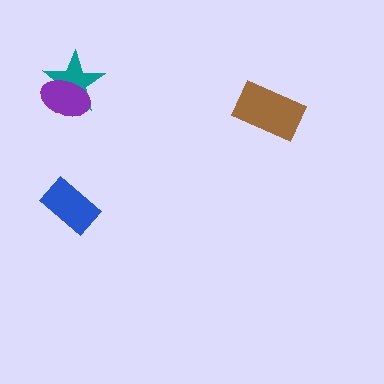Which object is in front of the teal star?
The purple ellipse is in front of the teal star.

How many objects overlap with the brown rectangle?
0 objects overlap with the brown rectangle.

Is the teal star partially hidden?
Yes, it is partially covered by another shape.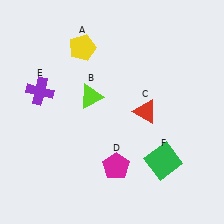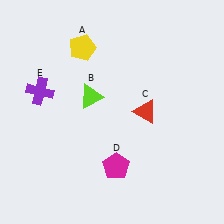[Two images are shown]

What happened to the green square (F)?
The green square (F) was removed in Image 2. It was in the bottom-right area of Image 1.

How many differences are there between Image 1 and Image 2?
There is 1 difference between the two images.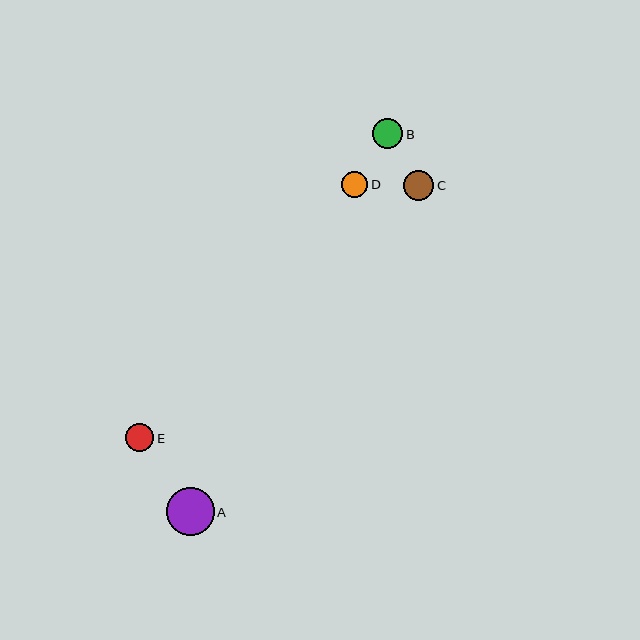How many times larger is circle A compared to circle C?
Circle A is approximately 1.6 times the size of circle C.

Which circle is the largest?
Circle A is the largest with a size of approximately 48 pixels.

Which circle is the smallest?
Circle D is the smallest with a size of approximately 26 pixels.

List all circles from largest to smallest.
From largest to smallest: A, B, C, E, D.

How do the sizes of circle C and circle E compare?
Circle C and circle E are approximately the same size.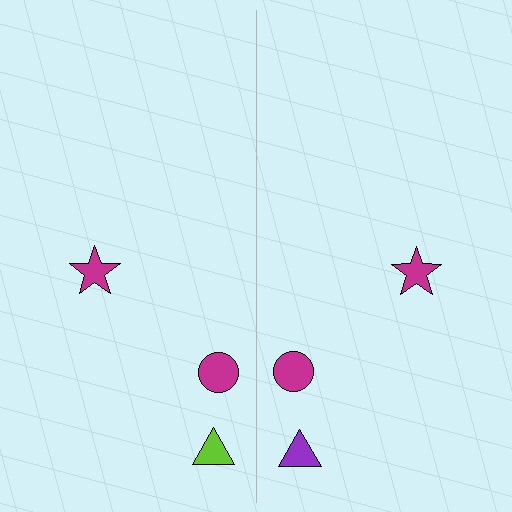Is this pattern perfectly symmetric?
No, the pattern is not perfectly symmetric. The purple triangle on the right side breaks the symmetry — its mirror counterpart is lime.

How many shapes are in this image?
There are 6 shapes in this image.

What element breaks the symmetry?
The purple triangle on the right side breaks the symmetry — its mirror counterpart is lime.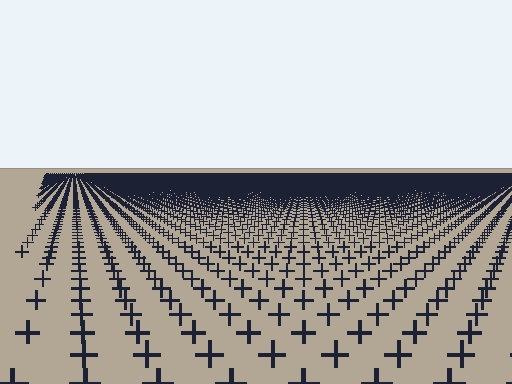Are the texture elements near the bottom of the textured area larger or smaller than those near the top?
Larger. Near the bottom, elements are closer to the viewer and appear at a bigger on-screen size.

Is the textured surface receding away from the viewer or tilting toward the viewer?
The surface is receding away from the viewer. Texture elements get smaller and denser toward the top.